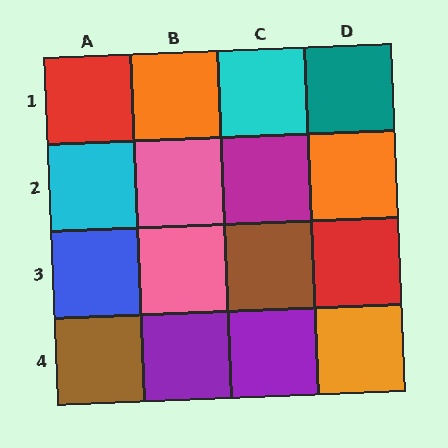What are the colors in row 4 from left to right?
Brown, purple, purple, orange.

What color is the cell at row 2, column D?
Orange.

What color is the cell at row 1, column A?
Red.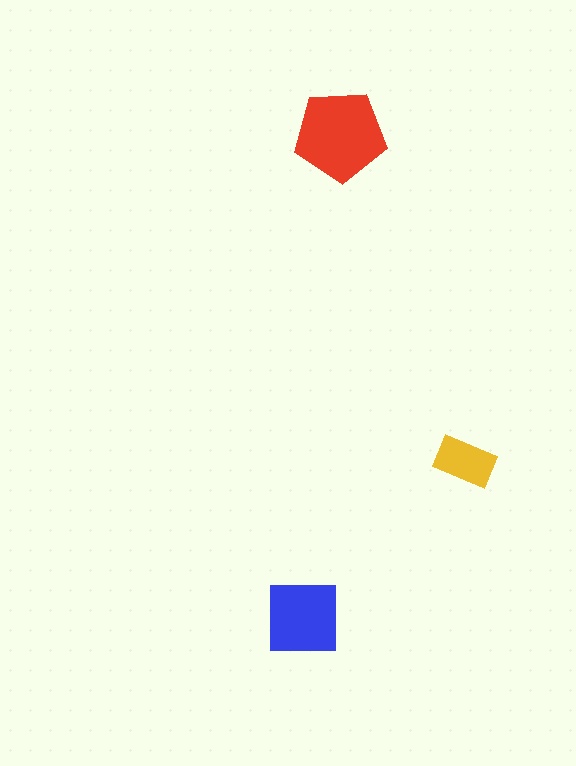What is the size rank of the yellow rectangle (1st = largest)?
3rd.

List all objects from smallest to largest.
The yellow rectangle, the blue square, the red pentagon.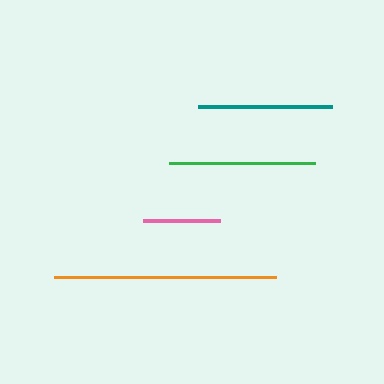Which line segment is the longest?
The orange line is the longest at approximately 222 pixels.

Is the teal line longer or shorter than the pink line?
The teal line is longer than the pink line.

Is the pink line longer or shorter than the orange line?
The orange line is longer than the pink line.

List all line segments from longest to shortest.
From longest to shortest: orange, green, teal, pink.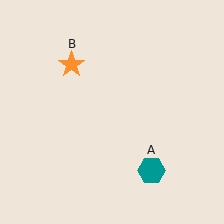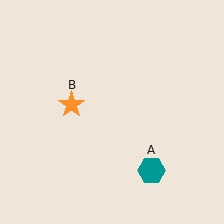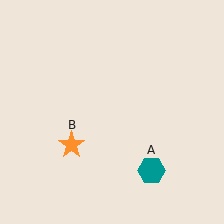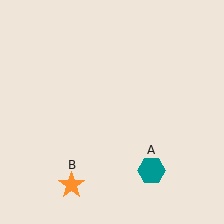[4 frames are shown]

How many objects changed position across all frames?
1 object changed position: orange star (object B).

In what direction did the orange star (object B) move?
The orange star (object B) moved down.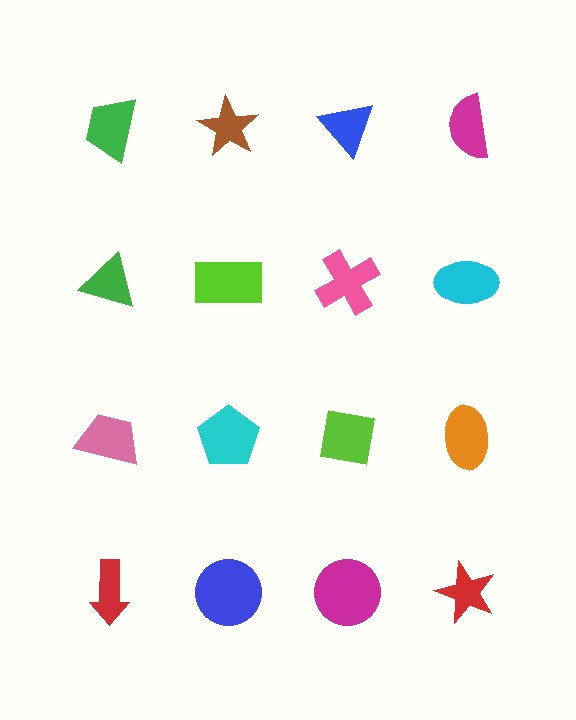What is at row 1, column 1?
A green trapezoid.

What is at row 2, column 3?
A pink cross.